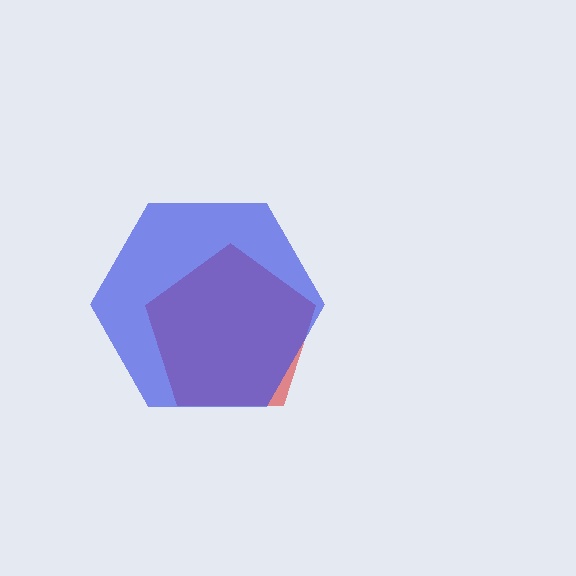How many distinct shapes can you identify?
There are 2 distinct shapes: a red pentagon, a blue hexagon.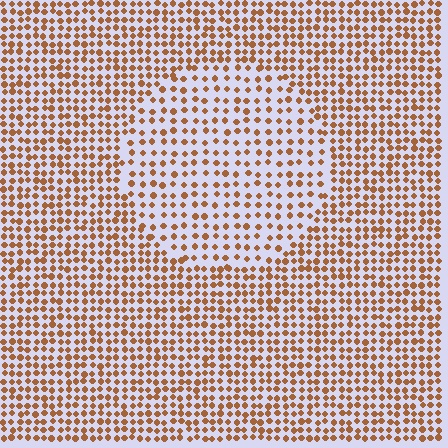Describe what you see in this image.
The image contains small brown elements arranged at two different densities. A circle-shaped region is visible where the elements are less densely packed than the surrounding area.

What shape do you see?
I see a circle.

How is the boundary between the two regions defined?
The boundary is defined by a change in element density (approximately 1.7x ratio). All elements are the same color, size, and shape.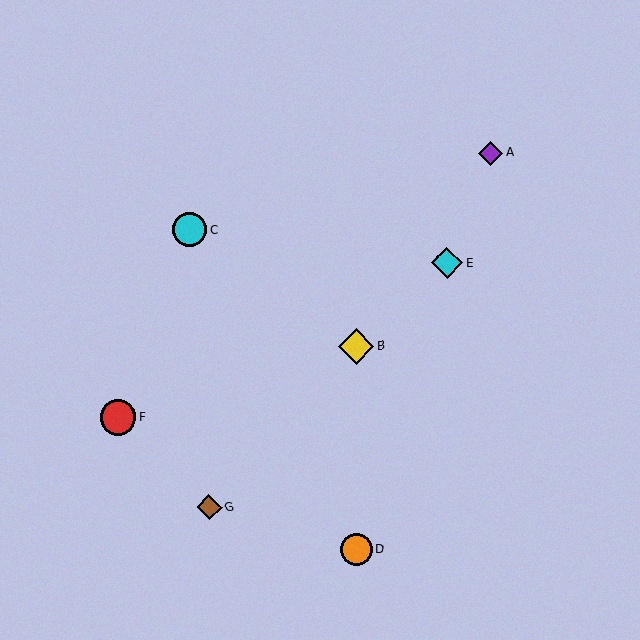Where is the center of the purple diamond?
The center of the purple diamond is at (490, 153).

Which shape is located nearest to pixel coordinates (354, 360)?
The yellow diamond (labeled B) at (356, 346) is nearest to that location.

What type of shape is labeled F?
Shape F is a red circle.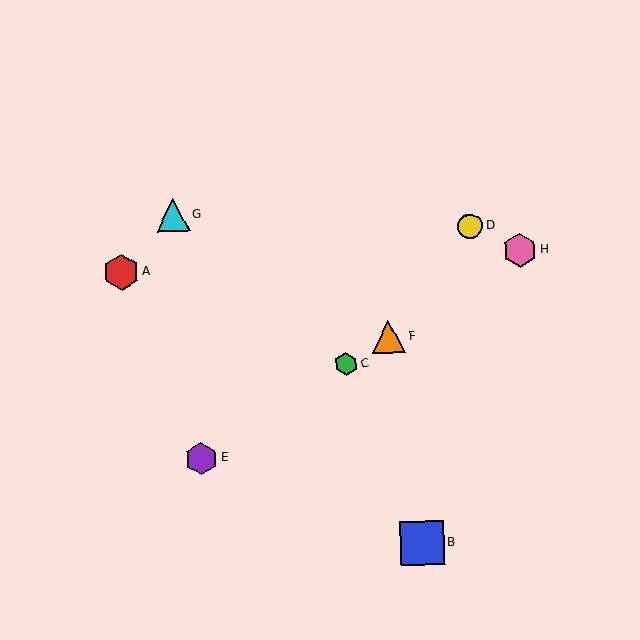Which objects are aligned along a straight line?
Objects C, E, F, H are aligned along a straight line.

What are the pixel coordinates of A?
Object A is at (121, 272).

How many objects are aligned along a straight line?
4 objects (C, E, F, H) are aligned along a straight line.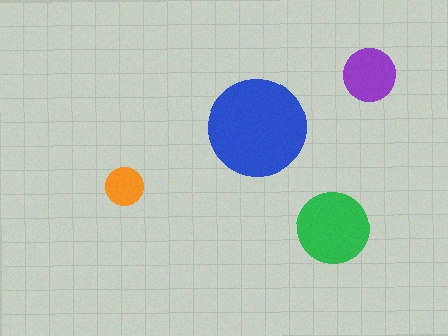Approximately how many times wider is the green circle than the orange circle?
About 2 times wider.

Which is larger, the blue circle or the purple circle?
The blue one.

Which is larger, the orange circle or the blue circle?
The blue one.